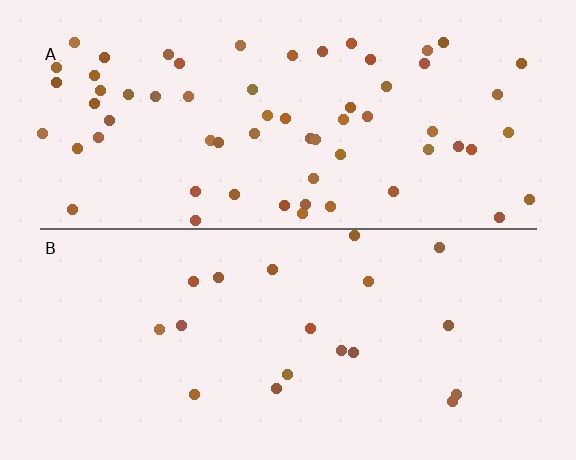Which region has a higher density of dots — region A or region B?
A (the top).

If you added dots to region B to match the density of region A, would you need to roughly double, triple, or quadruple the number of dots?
Approximately triple.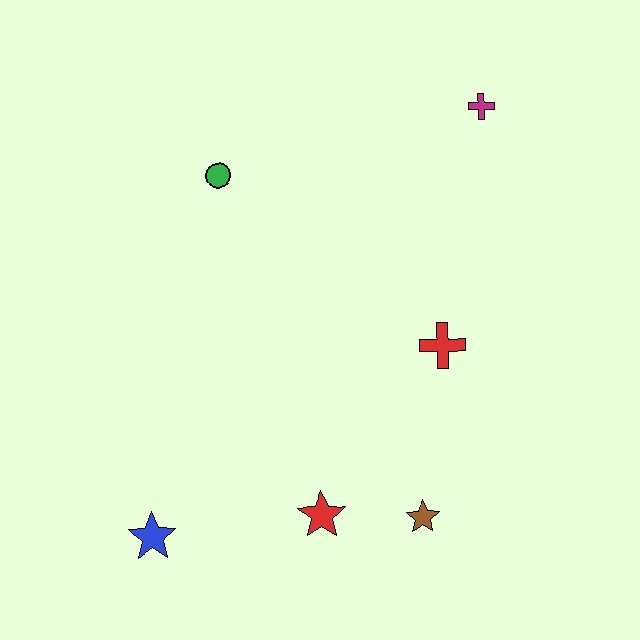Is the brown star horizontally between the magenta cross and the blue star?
Yes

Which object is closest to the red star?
The brown star is closest to the red star.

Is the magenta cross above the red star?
Yes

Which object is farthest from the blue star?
The magenta cross is farthest from the blue star.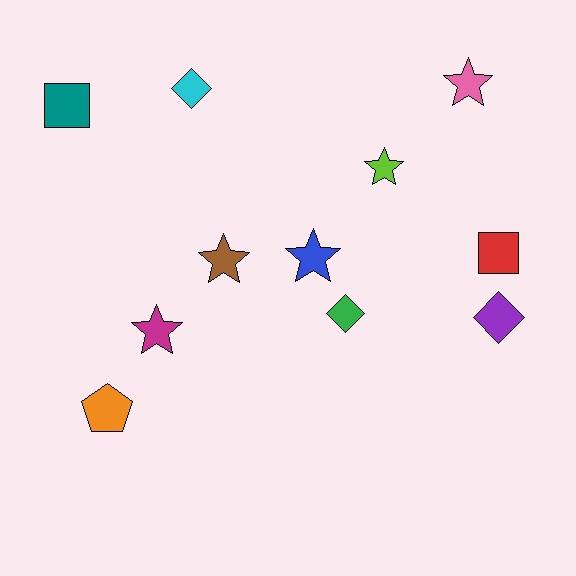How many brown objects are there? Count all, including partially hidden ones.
There is 1 brown object.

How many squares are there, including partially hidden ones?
There are 2 squares.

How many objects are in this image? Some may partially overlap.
There are 11 objects.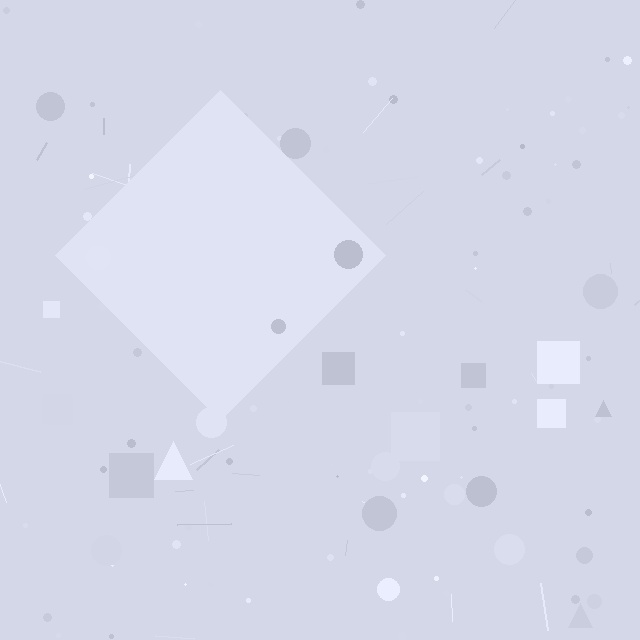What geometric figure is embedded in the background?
A diamond is embedded in the background.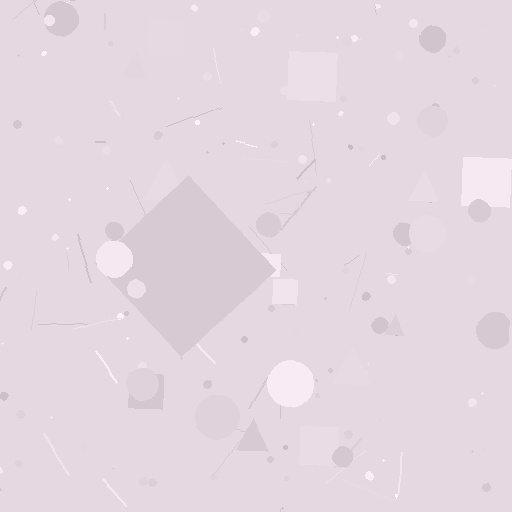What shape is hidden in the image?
A diamond is hidden in the image.